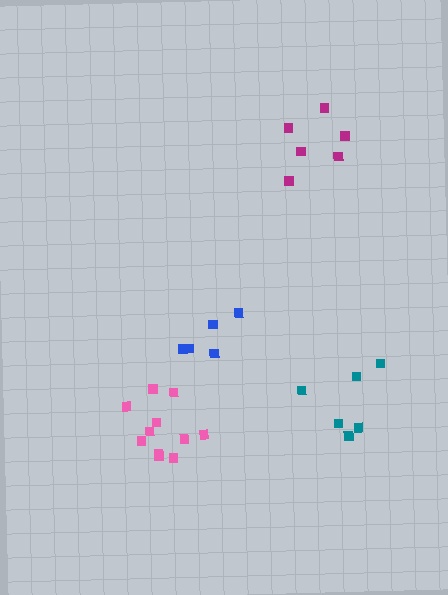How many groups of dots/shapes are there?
There are 4 groups.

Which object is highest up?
The magenta cluster is topmost.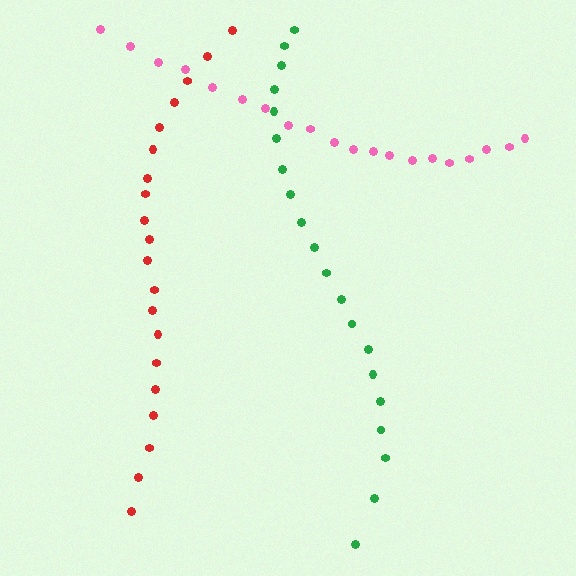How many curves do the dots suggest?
There are 3 distinct paths.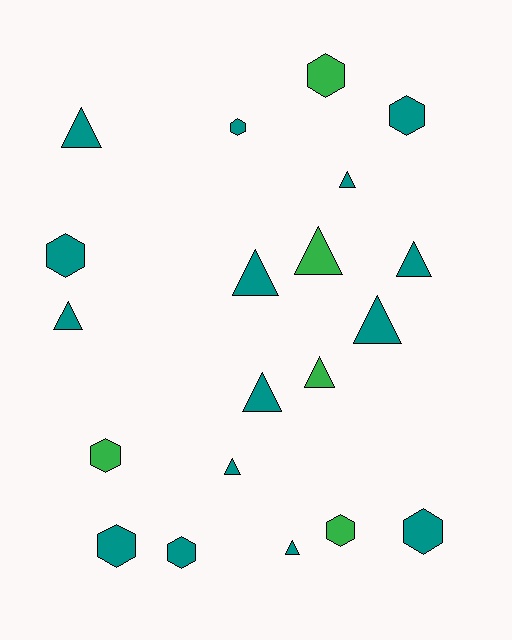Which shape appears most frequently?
Triangle, with 11 objects.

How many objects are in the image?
There are 20 objects.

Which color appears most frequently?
Teal, with 15 objects.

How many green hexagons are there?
There are 3 green hexagons.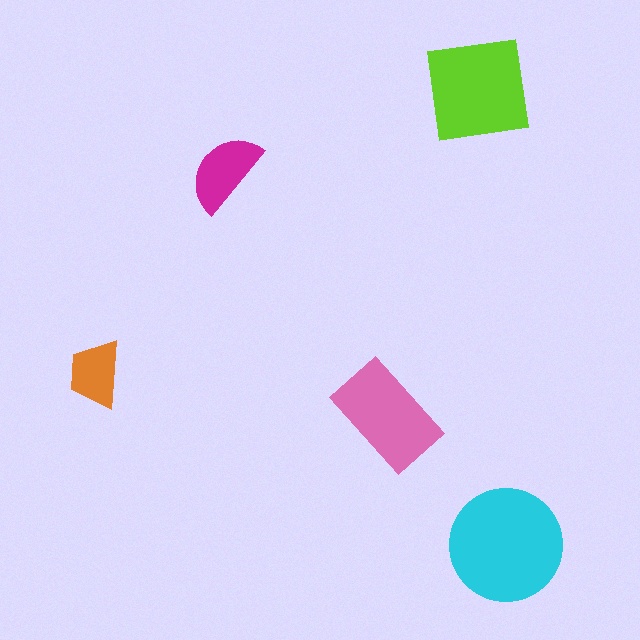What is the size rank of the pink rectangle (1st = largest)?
3rd.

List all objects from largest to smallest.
The cyan circle, the lime square, the pink rectangle, the magenta semicircle, the orange trapezoid.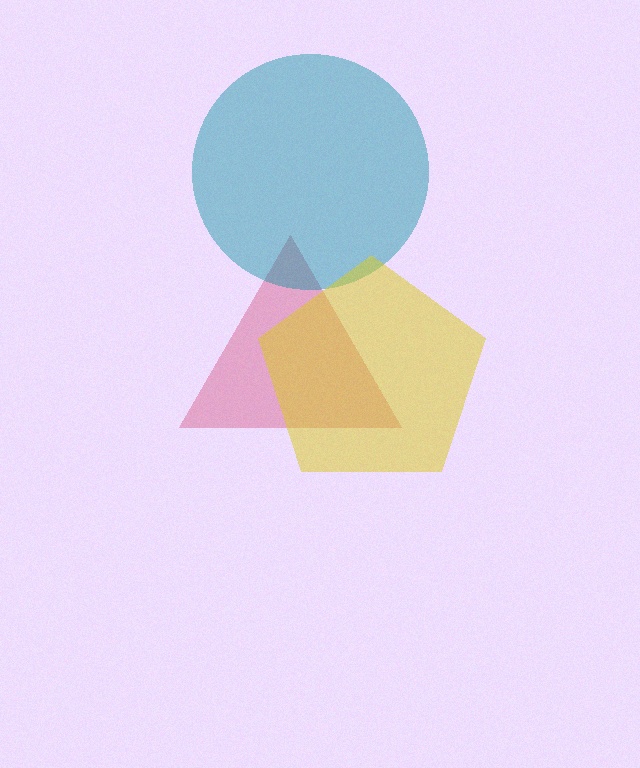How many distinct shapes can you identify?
There are 3 distinct shapes: a pink triangle, a teal circle, a yellow pentagon.